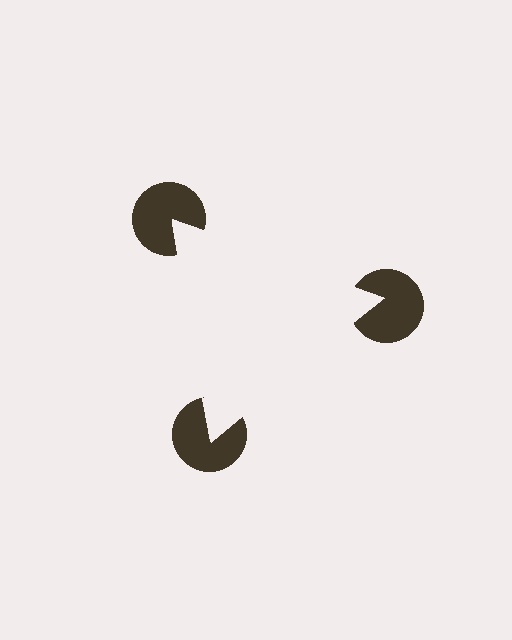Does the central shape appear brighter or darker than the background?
It typically appears slightly brighter than the background, even though no actual brightness change is drawn.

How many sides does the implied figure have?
3 sides.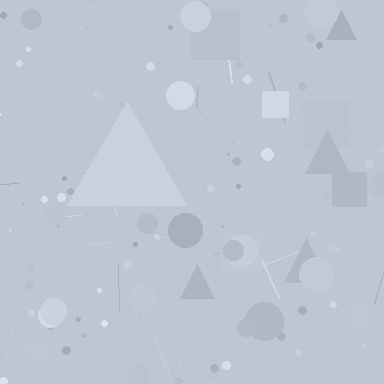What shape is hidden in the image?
A triangle is hidden in the image.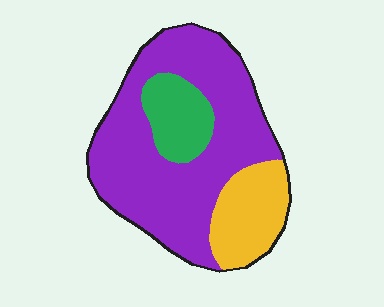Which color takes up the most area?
Purple, at roughly 65%.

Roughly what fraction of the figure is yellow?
Yellow covers about 20% of the figure.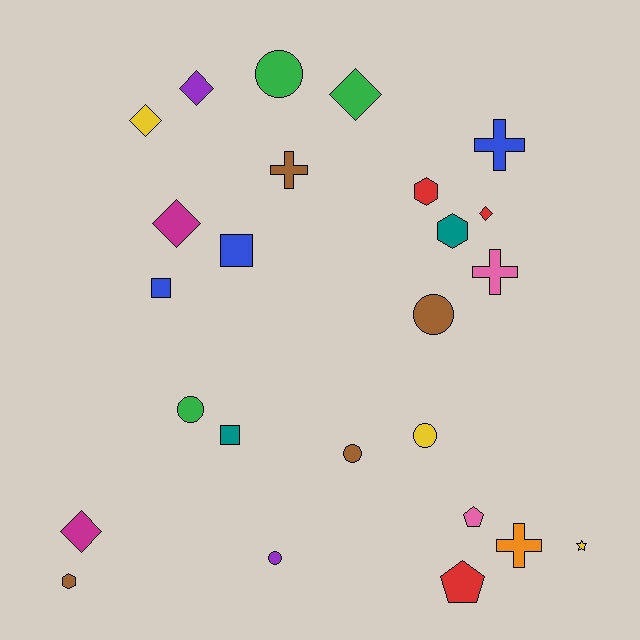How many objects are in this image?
There are 25 objects.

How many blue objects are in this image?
There are 3 blue objects.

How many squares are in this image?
There are 3 squares.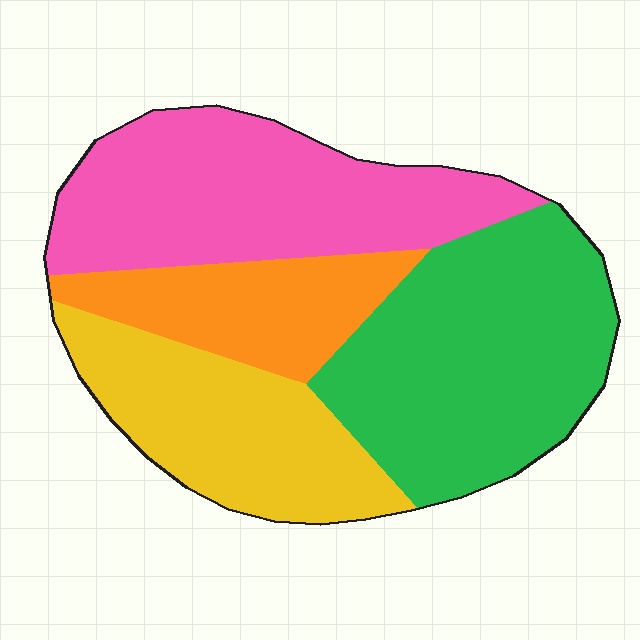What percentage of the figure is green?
Green covers around 35% of the figure.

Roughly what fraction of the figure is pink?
Pink takes up about one third (1/3) of the figure.